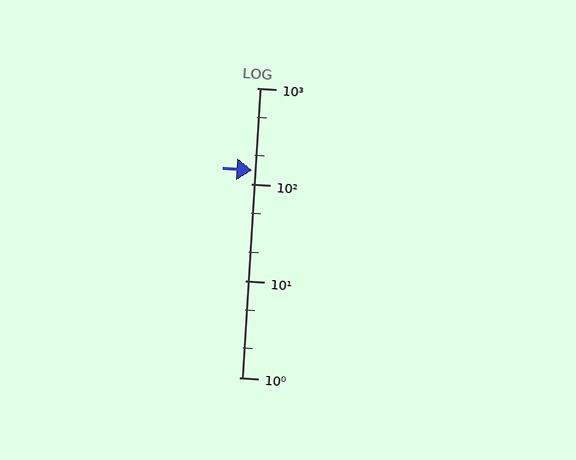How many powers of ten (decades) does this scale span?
The scale spans 3 decades, from 1 to 1000.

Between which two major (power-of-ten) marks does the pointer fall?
The pointer is between 100 and 1000.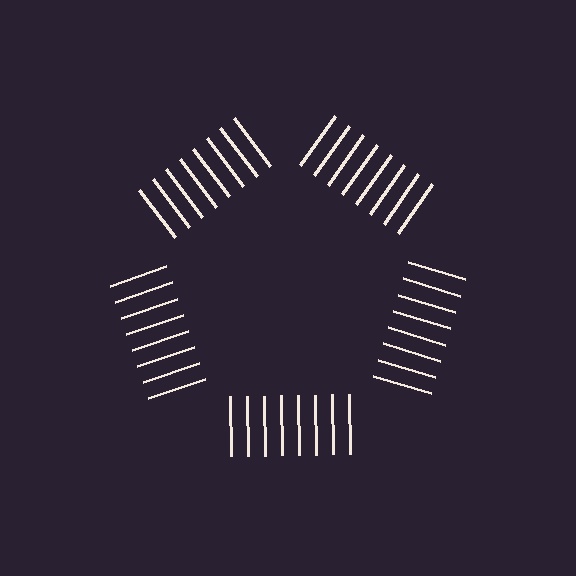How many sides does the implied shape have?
5 sides — the line-ends trace a pentagon.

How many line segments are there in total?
40 — 8 along each of the 5 edges.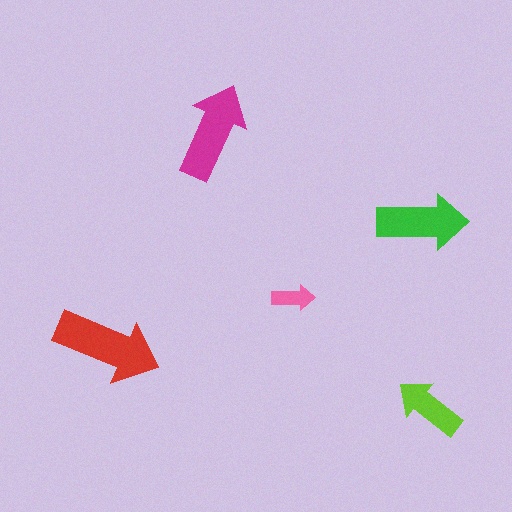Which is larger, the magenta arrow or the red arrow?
The red one.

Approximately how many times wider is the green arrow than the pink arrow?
About 2 times wider.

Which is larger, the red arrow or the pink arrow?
The red one.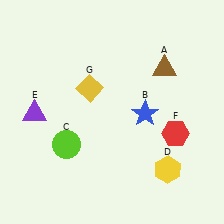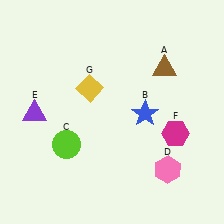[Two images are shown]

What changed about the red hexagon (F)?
In Image 1, F is red. In Image 2, it changed to magenta.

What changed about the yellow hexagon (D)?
In Image 1, D is yellow. In Image 2, it changed to pink.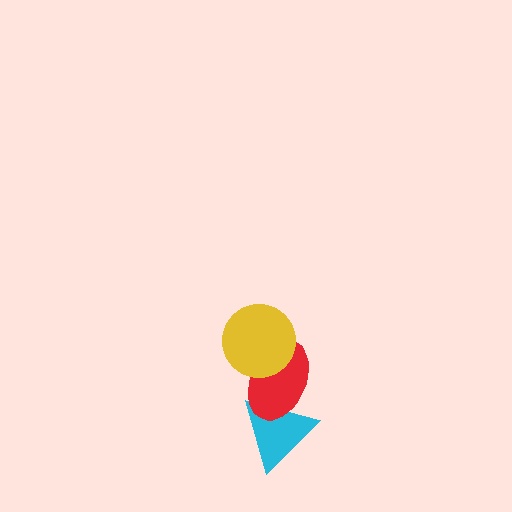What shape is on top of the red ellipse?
The yellow circle is on top of the red ellipse.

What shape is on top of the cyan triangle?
The red ellipse is on top of the cyan triangle.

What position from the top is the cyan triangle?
The cyan triangle is 3rd from the top.